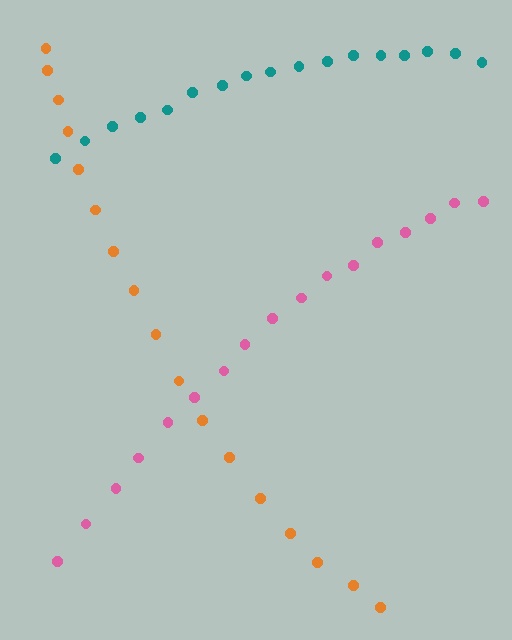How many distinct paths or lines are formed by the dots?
There are 3 distinct paths.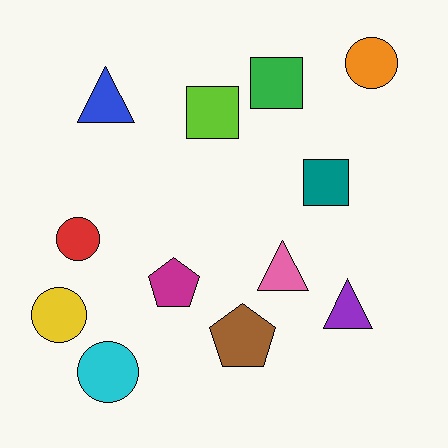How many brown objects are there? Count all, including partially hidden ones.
There is 1 brown object.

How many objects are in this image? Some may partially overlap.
There are 12 objects.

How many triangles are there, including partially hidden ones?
There are 3 triangles.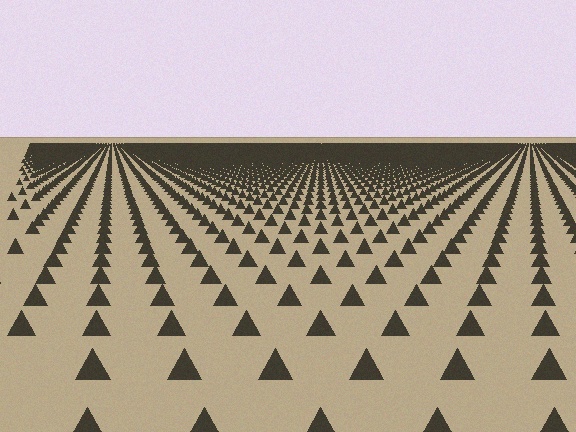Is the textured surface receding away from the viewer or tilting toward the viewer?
The surface is receding away from the viewer. Texture elements get smaller and denser toward the top.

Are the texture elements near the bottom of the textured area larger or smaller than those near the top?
Larger. Near the bottom, elements are closer to the viewer and appear at a bigger on-screen size.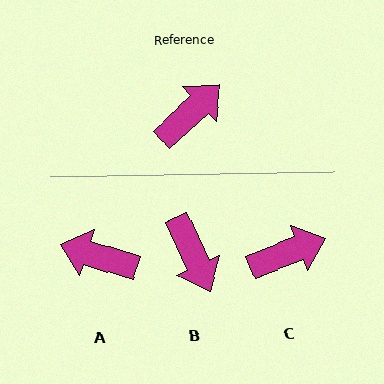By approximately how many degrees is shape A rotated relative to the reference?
Approximately 119 degrees counter-clockwise.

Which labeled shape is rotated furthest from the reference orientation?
A, about 119 degrees away.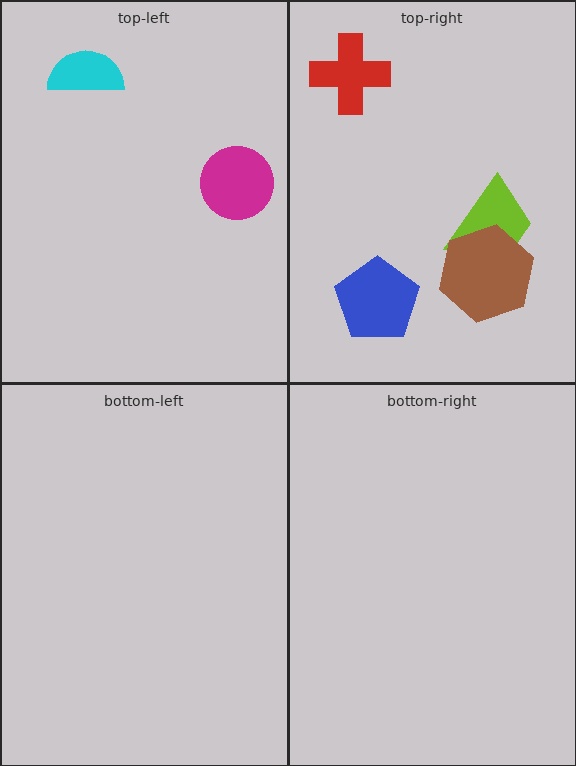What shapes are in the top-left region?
The cyan semicircle, the magenta circle.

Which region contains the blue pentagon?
The top-right region.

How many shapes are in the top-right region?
4.